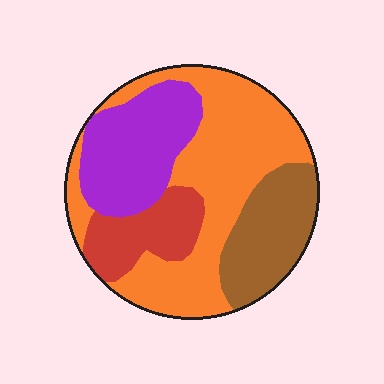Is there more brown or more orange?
Orange.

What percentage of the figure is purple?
Purple covers 22% of the figure.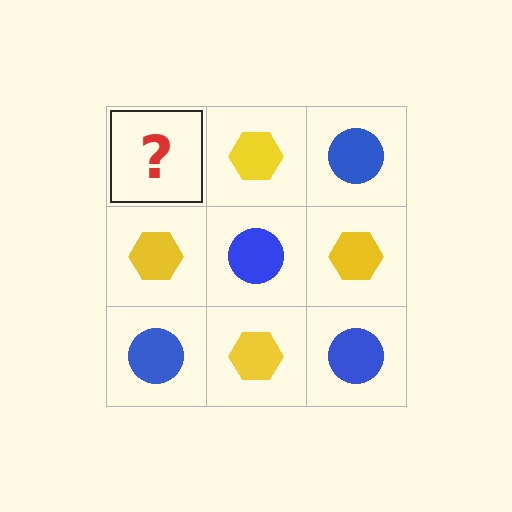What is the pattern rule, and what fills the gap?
The rule is that it alternates blue circle and yellow hexagon in a checkerboard pattern. The gap should be filled with a blue circle.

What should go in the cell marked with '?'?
The missing cell should contain a blue circle.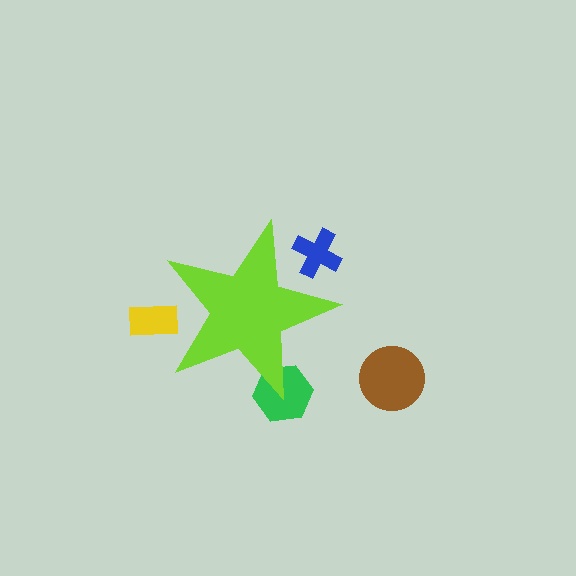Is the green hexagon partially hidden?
Yes, the green hexagon is partially hidden behind the lime star.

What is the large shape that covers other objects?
A lime star.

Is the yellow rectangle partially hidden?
Yes, the yellow rectangle is partially hidden behind the lime star.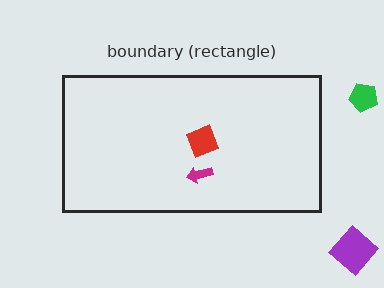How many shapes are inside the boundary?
2 inside, 2 outside.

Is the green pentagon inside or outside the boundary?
Outside.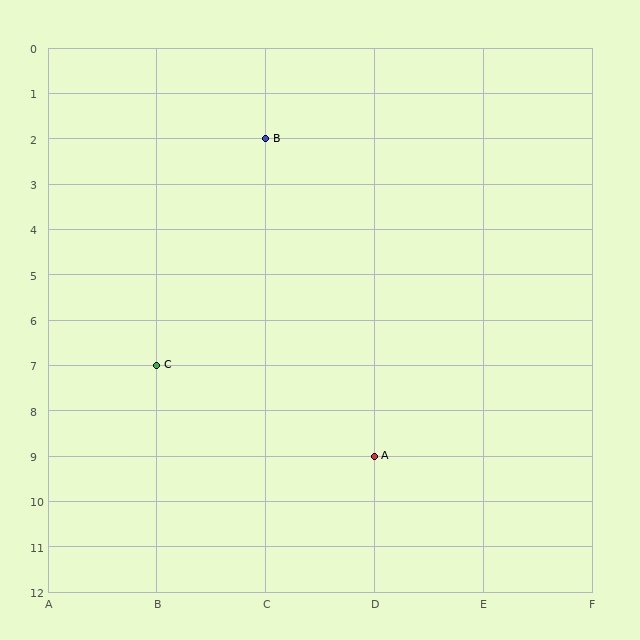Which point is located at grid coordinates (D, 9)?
Point A is at (D, 9).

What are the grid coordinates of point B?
Point B is at grid coordinates (C, 2).